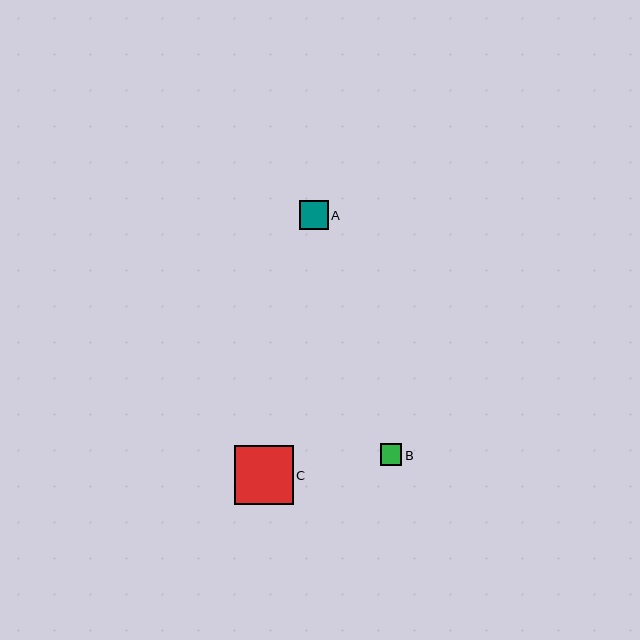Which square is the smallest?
Square B is the smallest with a size of approximately 22 pixels.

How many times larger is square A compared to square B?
Square A is approximately 1.3 times the size of square B.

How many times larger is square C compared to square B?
Square C is approximately 2.7 times the size of square B.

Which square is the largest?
Square C is the largest with a size of approximately 59 pixels.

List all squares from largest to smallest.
From largest to smallest: C, A, B.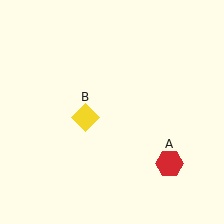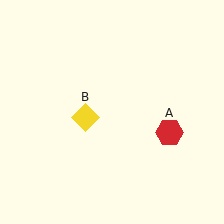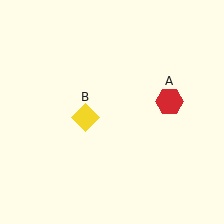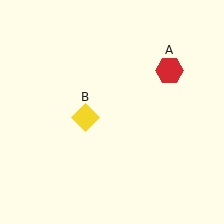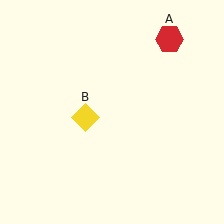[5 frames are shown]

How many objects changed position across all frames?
1 object changed position: red hexagon (object A).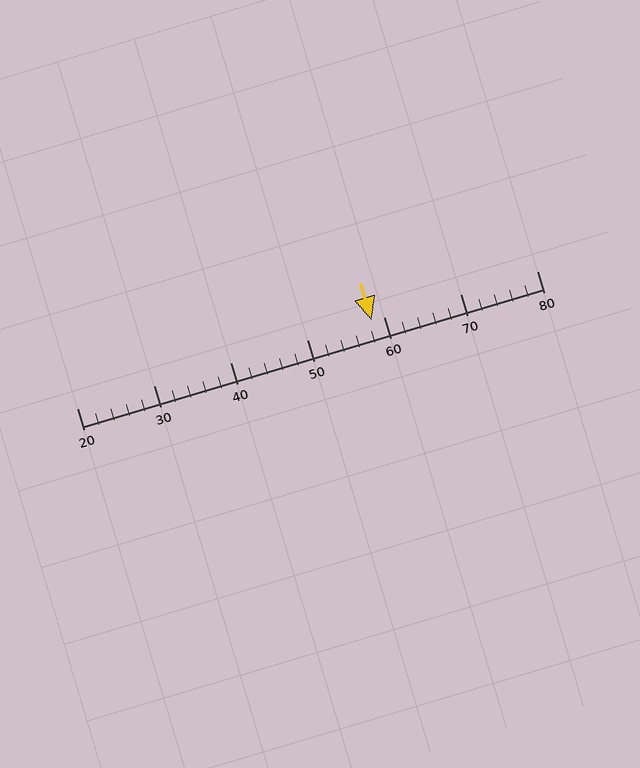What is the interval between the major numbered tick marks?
The major tick marks are spaced 10 units apart.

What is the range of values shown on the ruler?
The ruler shows values from 20 to 80.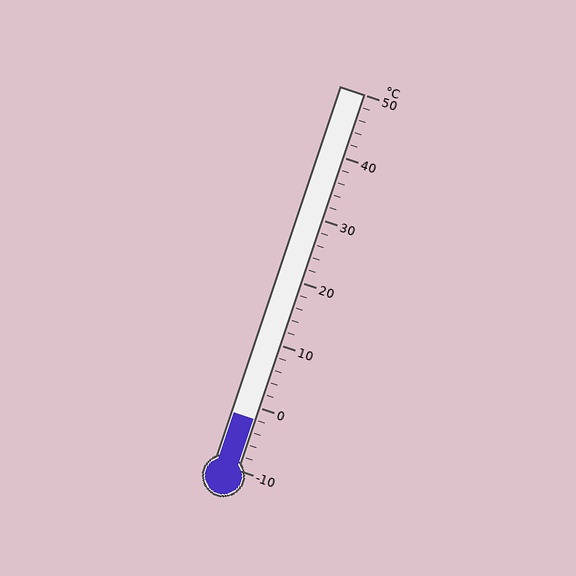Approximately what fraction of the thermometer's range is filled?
The thermometer is filled to approximately 15% of its range.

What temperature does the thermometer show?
The thermometer shows approximately -2°C.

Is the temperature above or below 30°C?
The temperature is below 30°C.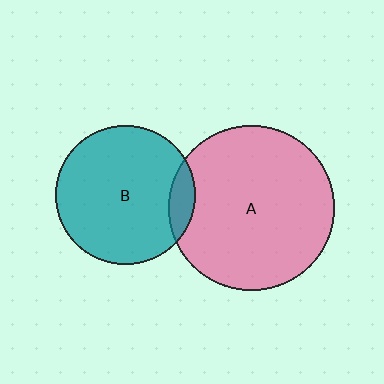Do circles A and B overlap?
Yes.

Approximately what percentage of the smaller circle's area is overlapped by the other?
Approximately 10%.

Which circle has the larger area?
Circle A (pink).